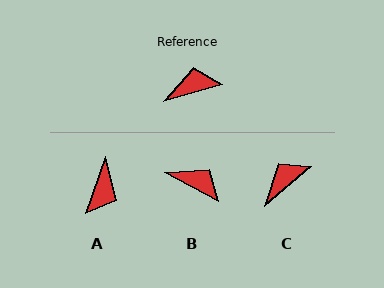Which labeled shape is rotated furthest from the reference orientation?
A, about 124 degrees away.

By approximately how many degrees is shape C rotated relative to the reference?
Approximately 25 degrees counter-clockwise.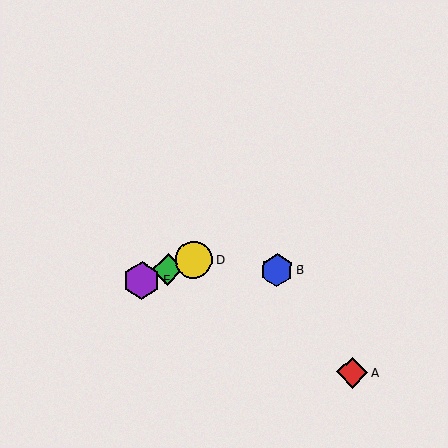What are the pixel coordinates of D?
Object D is at (194, 259).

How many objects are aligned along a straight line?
3 objects (C, D, E) are aligned along a straight line.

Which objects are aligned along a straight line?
Objects C, D, E are aligned along a straight line.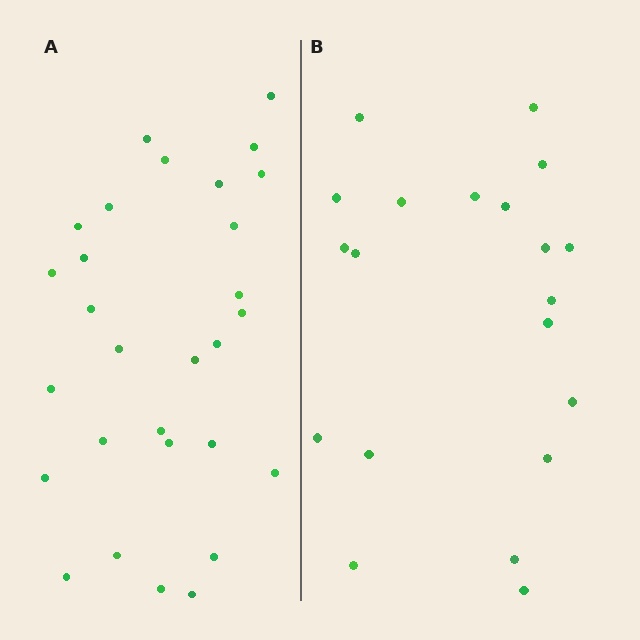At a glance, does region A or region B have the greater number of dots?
Region A (the left region) has more dots.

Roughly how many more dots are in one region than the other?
Region A has roughly 8 or so more dots than region B.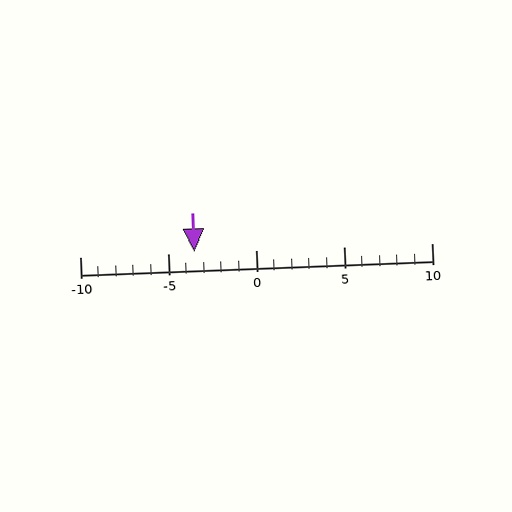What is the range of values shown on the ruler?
The ruler shows values from -10 to 10.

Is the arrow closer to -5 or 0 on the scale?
The arrow is closer to -5.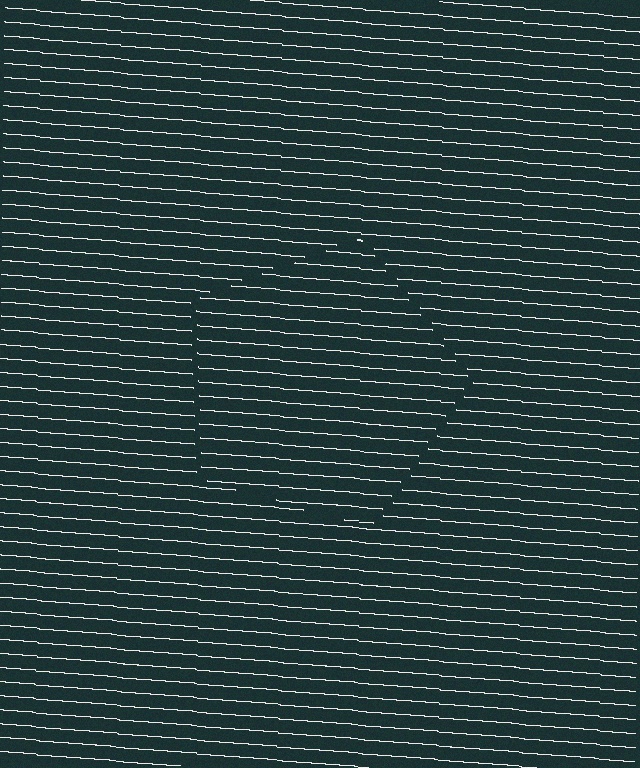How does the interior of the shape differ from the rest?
The interior of the shape contains the same grating, shifted by half a period — the contour is defined by the phase discontinuity where line-ends from the inner and outer gratings abut.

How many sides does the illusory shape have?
5 sides — the line-ends trace a pentagon.